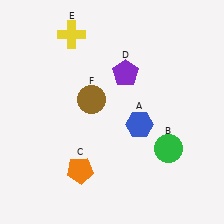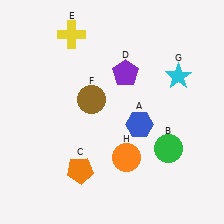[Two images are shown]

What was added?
A cyan star (G), an orange circle (H) were added in Image 2.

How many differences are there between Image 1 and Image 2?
There are 2 differences between the two images.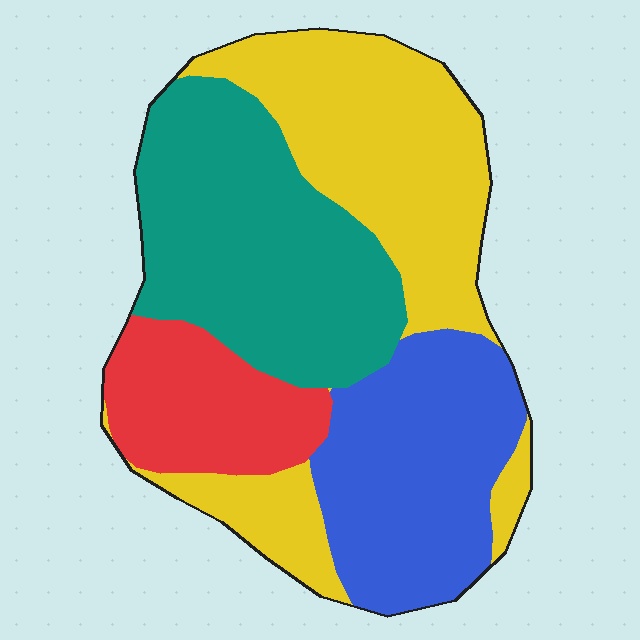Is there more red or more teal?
Teal.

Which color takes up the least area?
Red, at roughly 15%.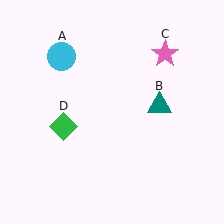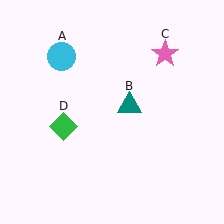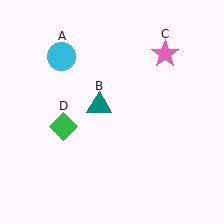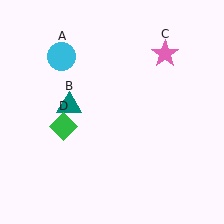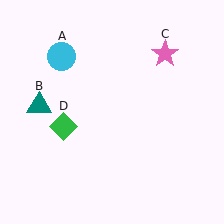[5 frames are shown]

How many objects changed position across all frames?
1 object changed position: teal triangle (object B).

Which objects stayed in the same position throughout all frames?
Cyan circle (object A) and pink star (object C) and green diamond (object D) remained stationary.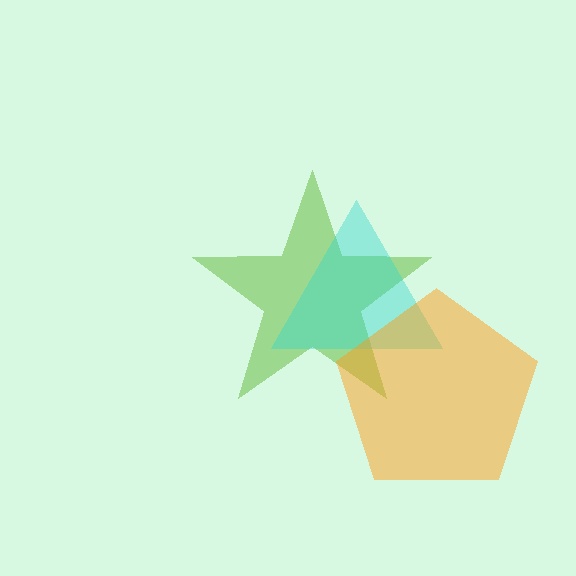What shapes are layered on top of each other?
The layered shapes are: a lime star, a cyan triangle, an orange pentagon.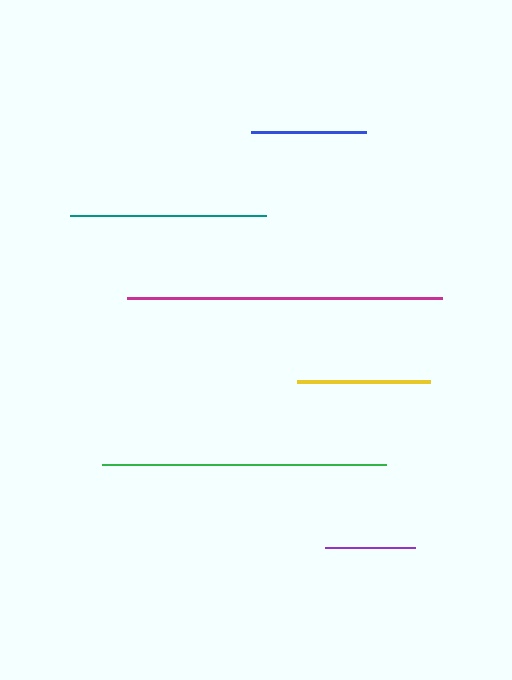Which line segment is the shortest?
The purple line is the shortest at approximately 90 pixels.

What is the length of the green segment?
The green segment is approximately 284 pixels long.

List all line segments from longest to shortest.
From longest to shortest: magenta, green, teal, yellow, blue, purple.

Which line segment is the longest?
The magenta line is the longest at approximately 315 pixels.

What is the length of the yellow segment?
The yellow segment is approximately 133 pixels long.